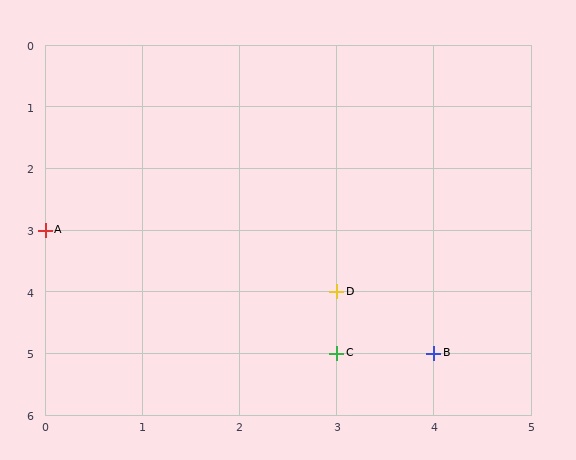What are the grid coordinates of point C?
Point C is at grid coordinates (3, 5).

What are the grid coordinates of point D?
Point D is at grid coordinates (3, 4).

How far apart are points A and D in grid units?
Points A and D are 3 columns and 1 row apart (about 3.2 grid units diagonally).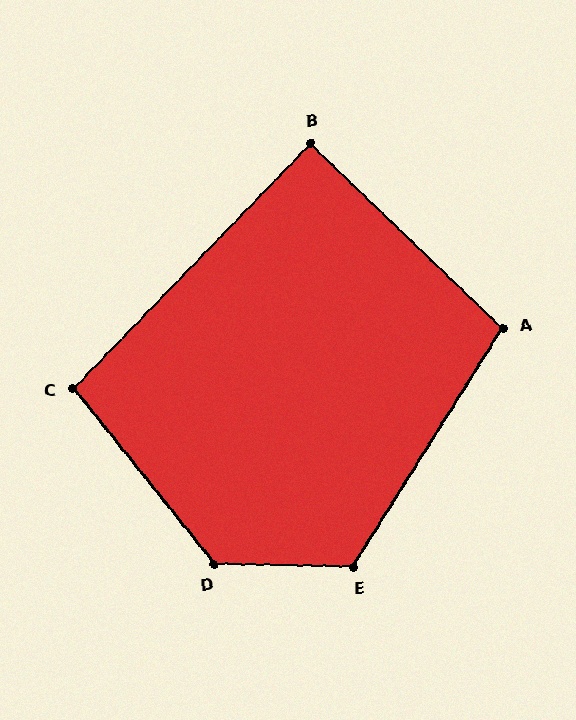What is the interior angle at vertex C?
Approximately 97 degrees (obtuse).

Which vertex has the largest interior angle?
D, at approximately 130 degrees.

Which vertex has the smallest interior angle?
B, at approximately 90 degrees.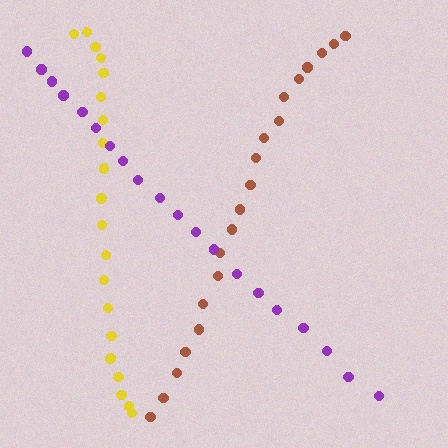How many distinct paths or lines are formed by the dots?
There are 3 distinct paths.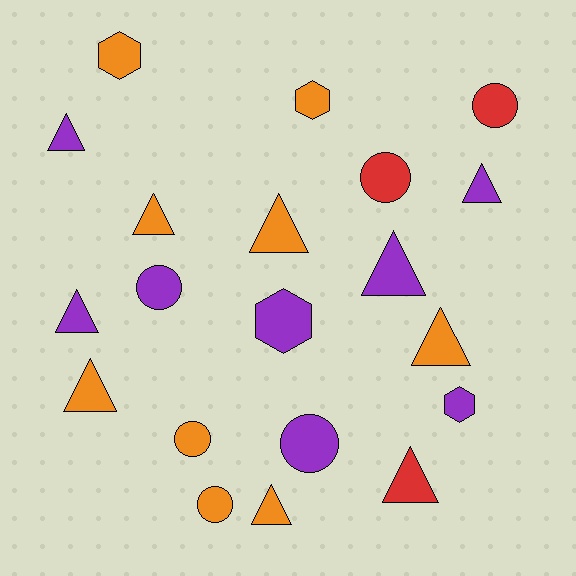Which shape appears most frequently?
Triangle, with 10 objects.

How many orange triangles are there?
There are 5 orange triangles.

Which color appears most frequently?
Orange, with 9 objects.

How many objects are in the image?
There are 20 objects.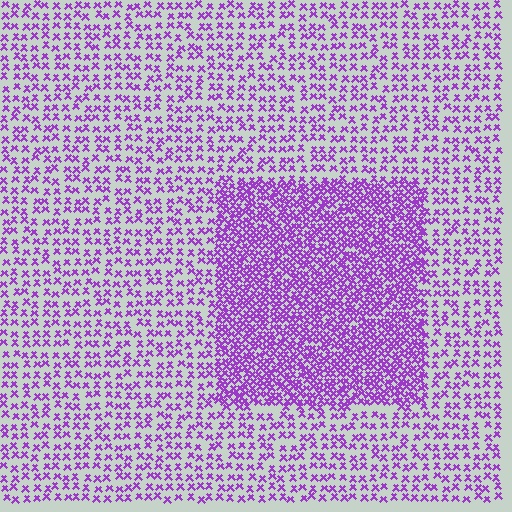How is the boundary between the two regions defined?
The boundary is defined by a change in element density (approximately 2.3x ratio). All elements are the same color, size, and shape.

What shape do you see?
I see a rectangle.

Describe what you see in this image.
The image contains small purple elements arranged at two different densities. A rectangle-shaped region is visible where the elements are more densely packed than the surrounding area.